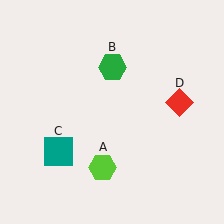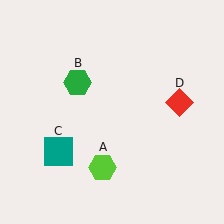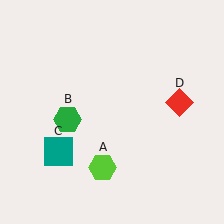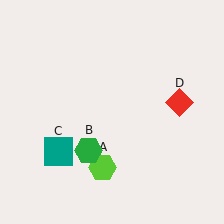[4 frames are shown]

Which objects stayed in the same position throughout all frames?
Lime hexagon (object A) and teal square (object C) and red diamond (object D) remained stationary.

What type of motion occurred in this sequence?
The green hexagon (object B) rotated counterclockwise around the center of the scene.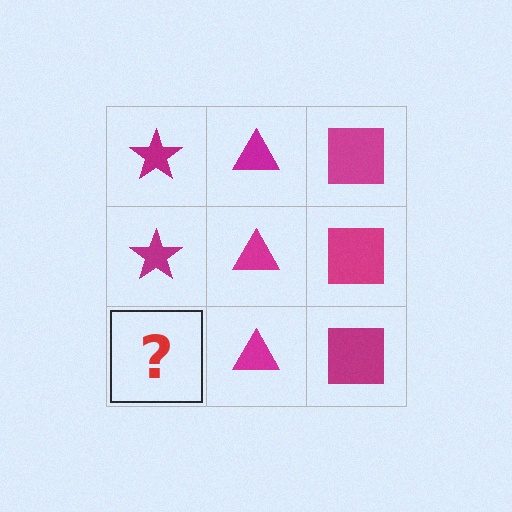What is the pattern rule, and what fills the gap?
The rule is that each column has a consistent shape. The gap should be filled with a magenta star.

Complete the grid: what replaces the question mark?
The question mark should be replaced with a magenta star.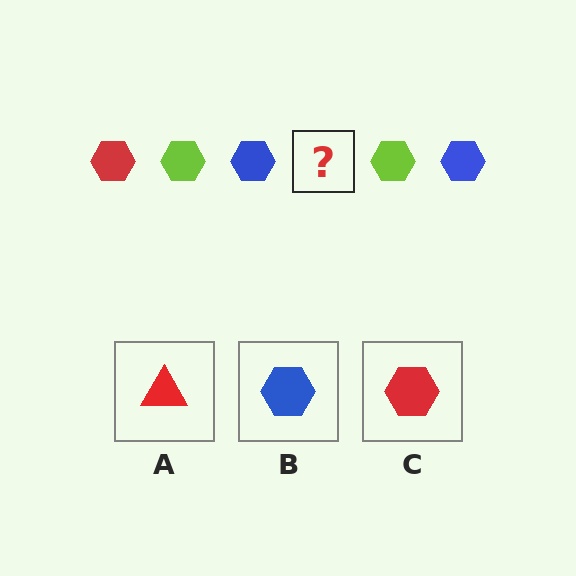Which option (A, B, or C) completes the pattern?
C.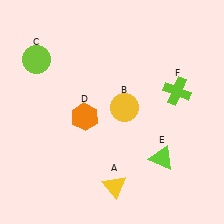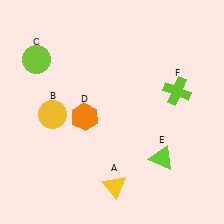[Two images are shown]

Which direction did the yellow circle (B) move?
The yellow circle (B) moved left.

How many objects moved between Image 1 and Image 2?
1 object moved between the two images.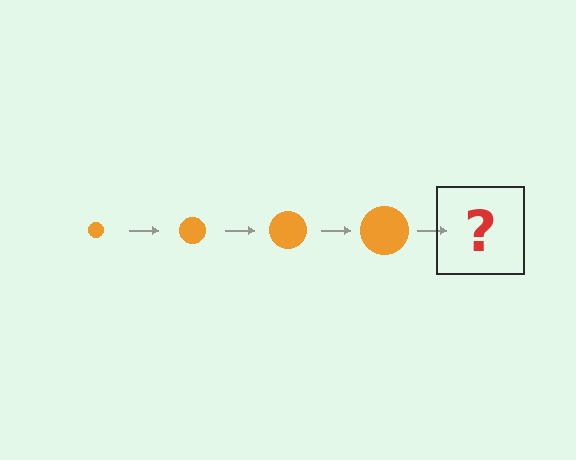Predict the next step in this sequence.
The next step is an orange circle, larger than the previous one.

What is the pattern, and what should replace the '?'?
The pattern is that the circle gets progressively larger each step. The '?' should be an orange circle, larger than the previous one.